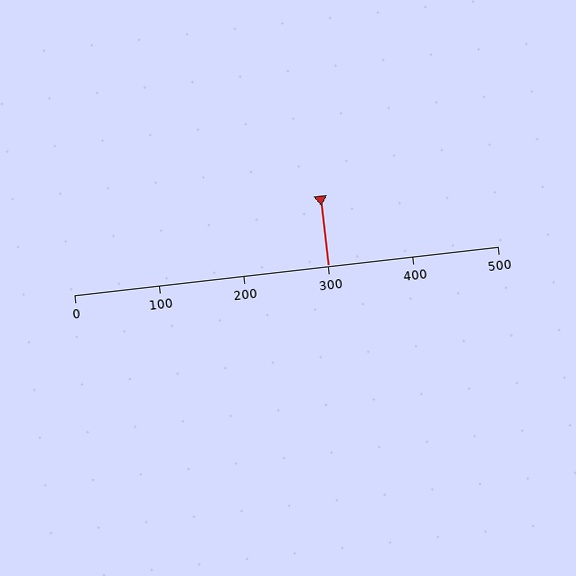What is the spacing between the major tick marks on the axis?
The major ticks are spaced 100 apart.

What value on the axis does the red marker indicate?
The marker indicates approximately 300.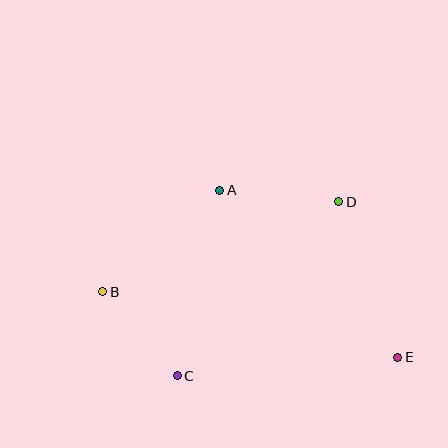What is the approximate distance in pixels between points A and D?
The distance between A and D is approximately 120 pixels.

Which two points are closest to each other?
Points B and C are closest to each other.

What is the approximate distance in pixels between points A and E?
The distance between A and E is approximately 244 pixels.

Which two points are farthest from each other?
Points B and E are farthest from each other.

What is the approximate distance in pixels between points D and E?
The distance between D and E is approximately 167 pixels.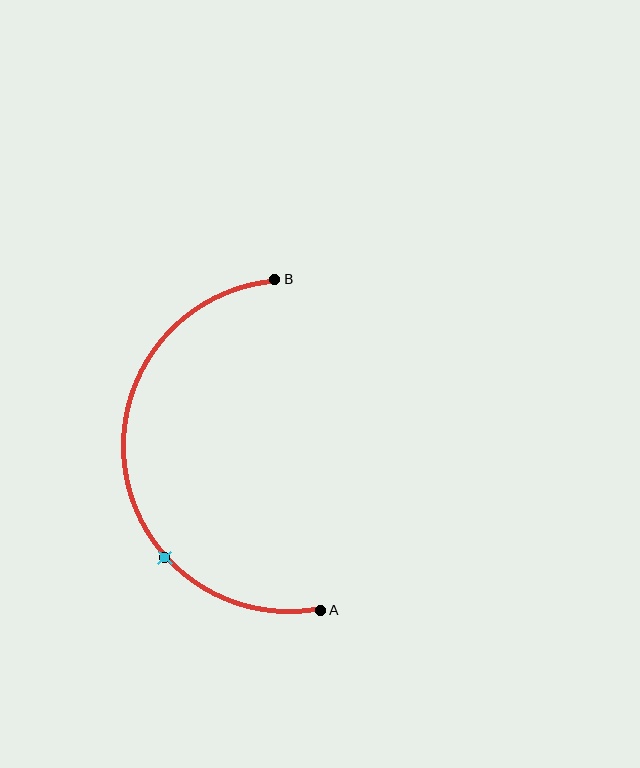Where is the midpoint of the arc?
The arc midpoint is the point on the curve farthest from the straight line joining A and B. It sits to the left of that line.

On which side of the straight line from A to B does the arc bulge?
The arc bulges to the left of the straight line connecting A and B.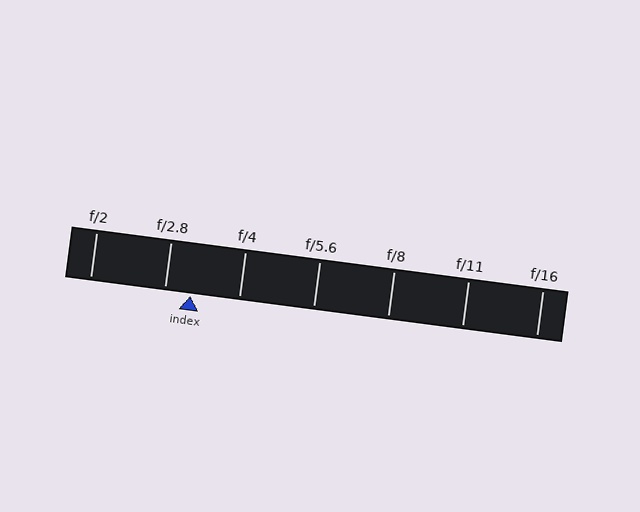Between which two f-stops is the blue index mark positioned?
The index mark is between f/2.8 and f/4.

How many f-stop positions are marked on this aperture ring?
There are 7 f-stop positions marked.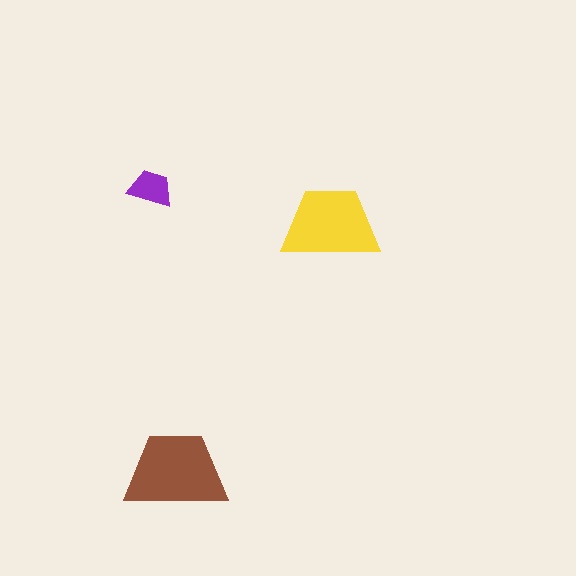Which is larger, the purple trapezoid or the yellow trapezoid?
The yellow one.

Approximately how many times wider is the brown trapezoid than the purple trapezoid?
About 2.5 times wider.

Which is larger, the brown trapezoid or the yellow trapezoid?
The brown one.